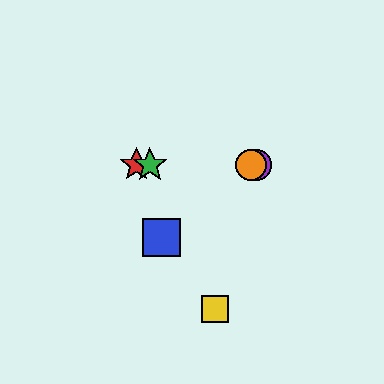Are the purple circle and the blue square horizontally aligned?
No, the purple circle is at y≈165 and the blue square is at y≈237.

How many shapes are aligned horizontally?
4 shapes (the red star, the green star, the purple circle, the orange circle) are aligned horizontally.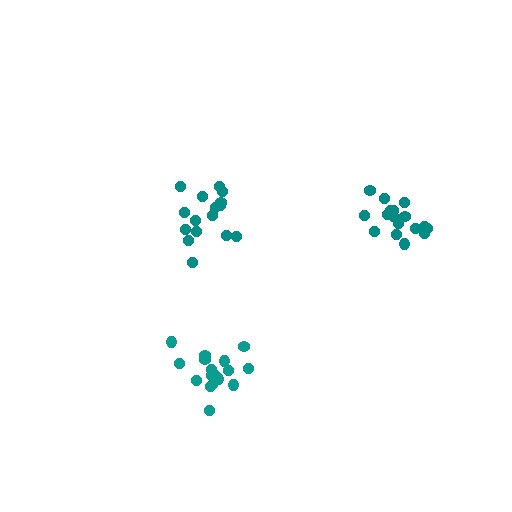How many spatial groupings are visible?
There are 3 spatial groupings.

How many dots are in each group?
Group 1: 17 dots, Group 2: 17 dots, Group 3: 16 dots (50 total).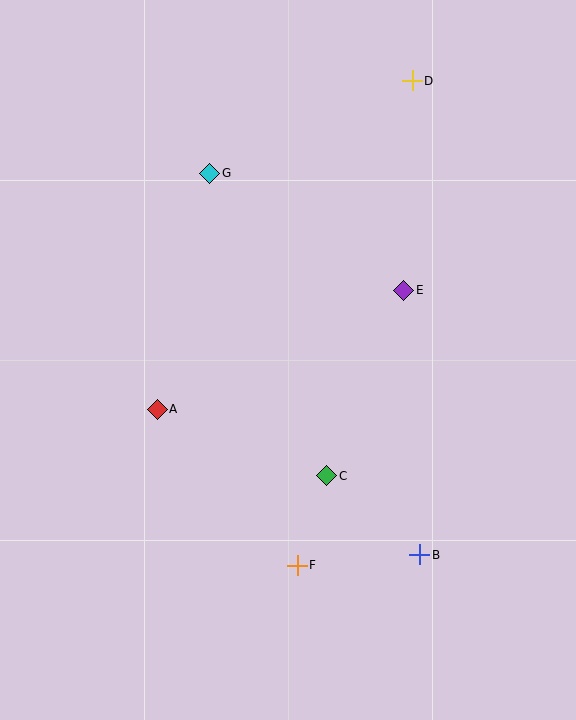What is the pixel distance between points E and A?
The distance between E and A is 273 pixels.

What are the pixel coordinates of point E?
Point E is at (404, 290).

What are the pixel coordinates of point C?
Point C is at (327, 476).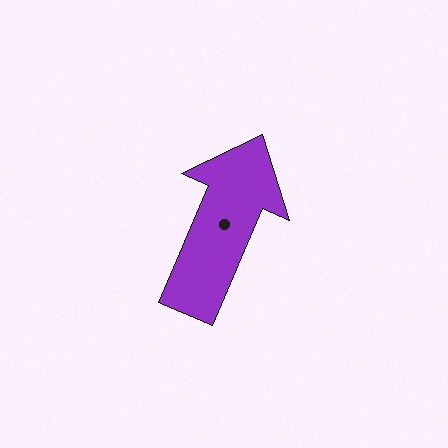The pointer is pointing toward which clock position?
Roughly 1 o'clock.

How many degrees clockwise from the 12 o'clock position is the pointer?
Approximately 23 degrees.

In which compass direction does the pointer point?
Northeast.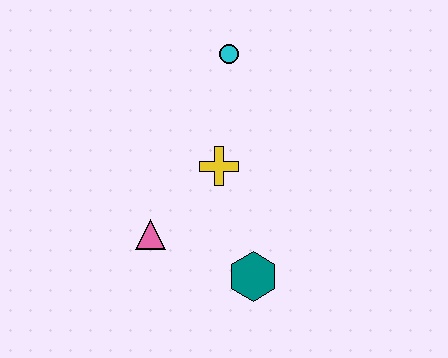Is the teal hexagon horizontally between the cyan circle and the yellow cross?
No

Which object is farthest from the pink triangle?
The cyan circle is farthest from the pink triangle.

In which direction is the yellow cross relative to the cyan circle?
The yellow cross is below the cyan circle.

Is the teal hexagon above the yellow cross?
No